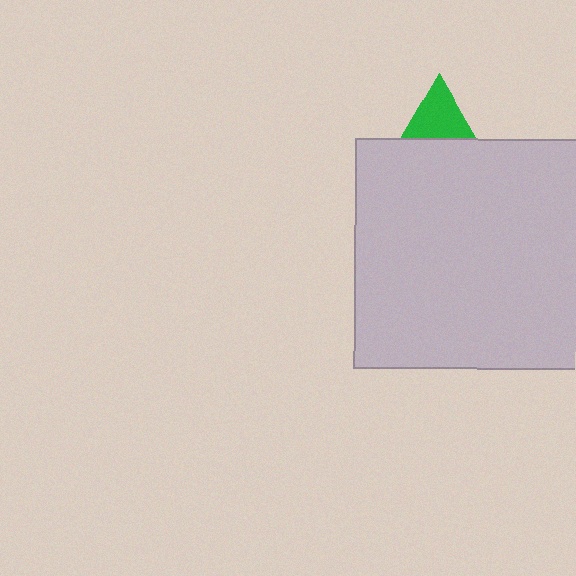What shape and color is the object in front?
The object in front is a light gray rectangle.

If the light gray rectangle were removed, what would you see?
You would see the complete green triangle.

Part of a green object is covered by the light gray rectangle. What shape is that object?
It is a triangle.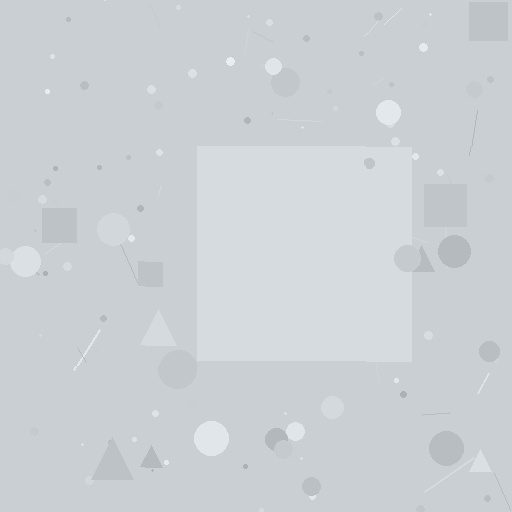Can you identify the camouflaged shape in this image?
The camouflaged shape is a square.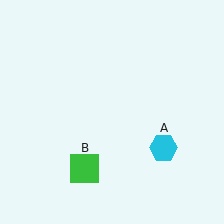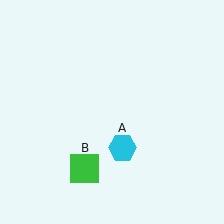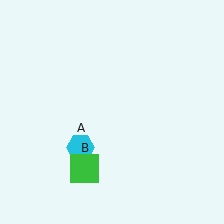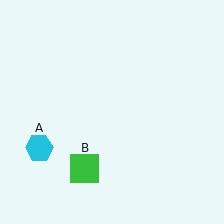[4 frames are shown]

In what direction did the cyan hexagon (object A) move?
The cyan hexagon (object A) moved left.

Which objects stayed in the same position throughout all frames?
Green square (object B) remained stationary.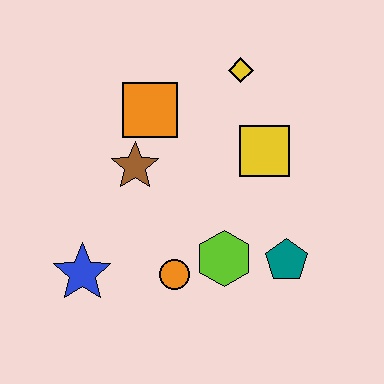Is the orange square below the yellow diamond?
Yes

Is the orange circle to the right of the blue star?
Yes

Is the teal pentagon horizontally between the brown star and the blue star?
No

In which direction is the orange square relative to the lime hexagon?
The orange square is above the lime hexagon.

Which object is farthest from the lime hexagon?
The yellow diamond is farthest from the lime hexagon.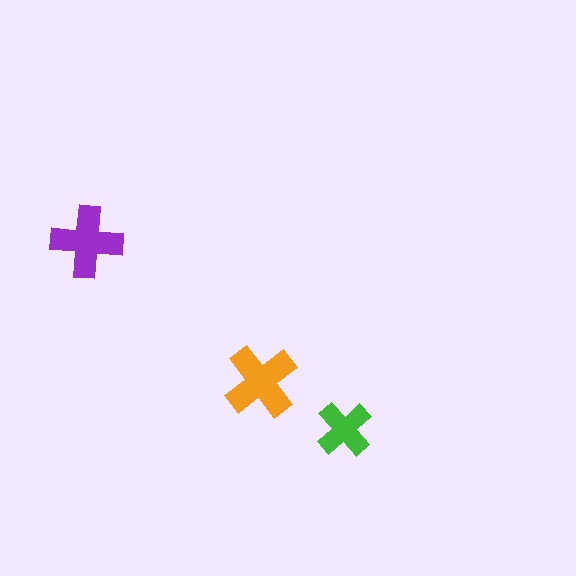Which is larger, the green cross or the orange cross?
The orange one.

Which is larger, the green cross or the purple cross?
The purple one.